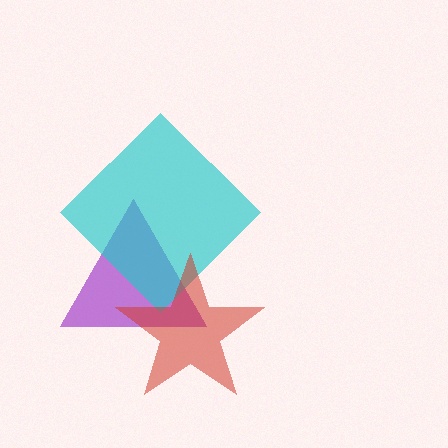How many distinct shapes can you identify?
There are 3 distinct shapes: a purple triangle, a cyan diamond, a red star.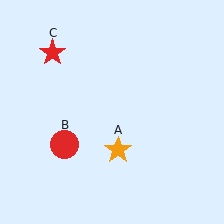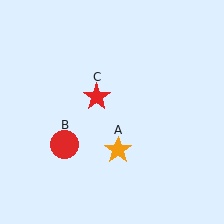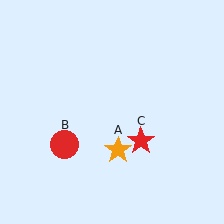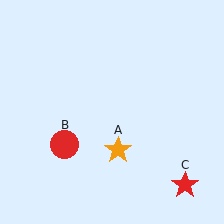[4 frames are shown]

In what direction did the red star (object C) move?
The red star (object C) moved down and to the right.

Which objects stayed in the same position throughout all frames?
Orange star (object A) and red circle (object B) remained stationary.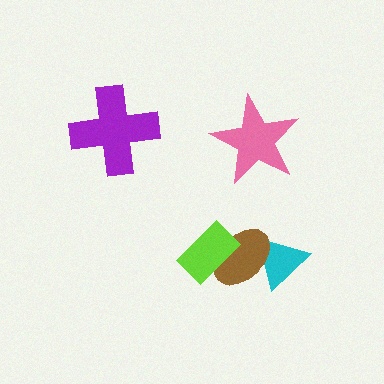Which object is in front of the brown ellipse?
The lime rectangle is in front of the brown ellipse.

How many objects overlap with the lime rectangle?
1 object overlaps with the lime rectangle.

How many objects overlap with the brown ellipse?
2 objects overlap with the brown ellipse.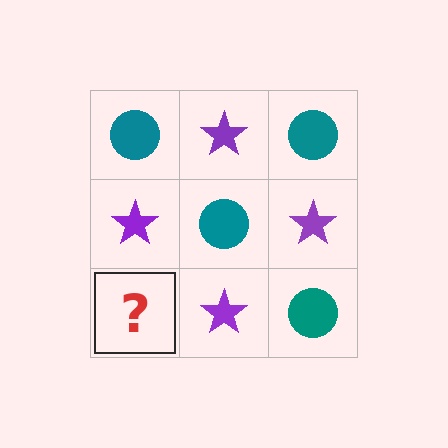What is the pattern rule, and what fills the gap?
The rule is that it alternates teal circle and purple star in a checkerboard pattern. The gap should be filled with a teal circle.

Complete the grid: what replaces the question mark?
The question mark should be replaced with a teal circle.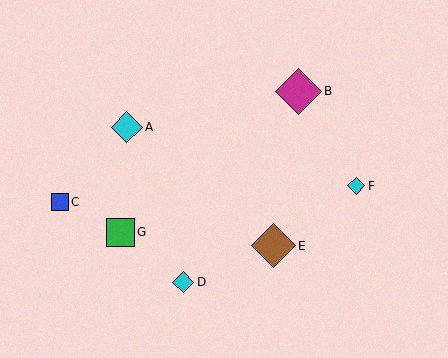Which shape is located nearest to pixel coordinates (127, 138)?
The cyan diamond (labeled A) at (127, 127) is nearest to that location.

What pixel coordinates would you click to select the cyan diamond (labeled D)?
Click at (183, 282) to select the cyan diamond D.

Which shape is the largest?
The magenta diamond (labeled B) is the largest.